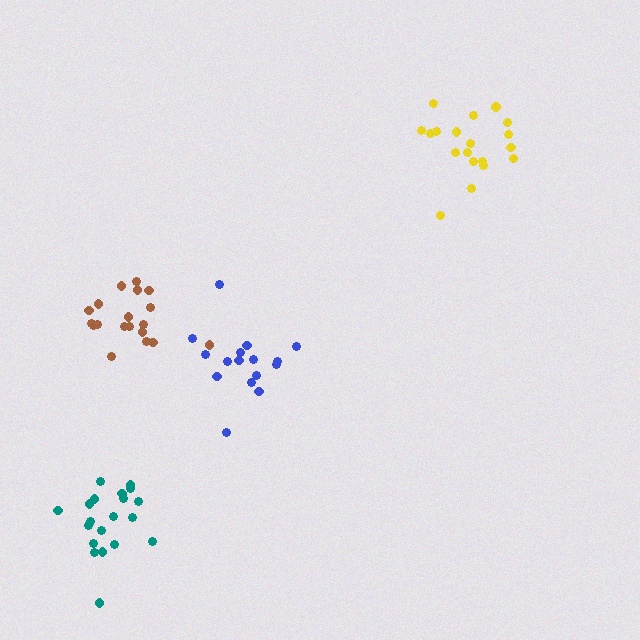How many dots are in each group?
Group 1: 19 dots, Group 2: 19 dots, Group 3: 20 dots, Group 4: 16 dots (74 total).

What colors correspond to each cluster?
The clusters are colored: yellow, brown, teal, blue.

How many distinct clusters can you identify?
There are 4 distinct clusters.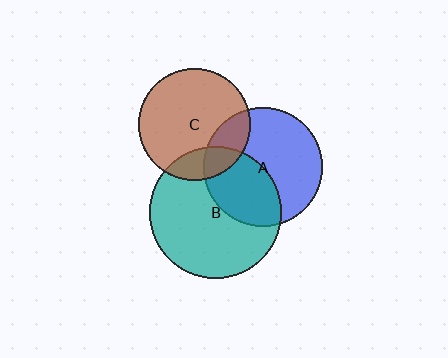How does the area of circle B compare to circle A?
Approximately 1.2 times.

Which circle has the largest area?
Circle B (teal).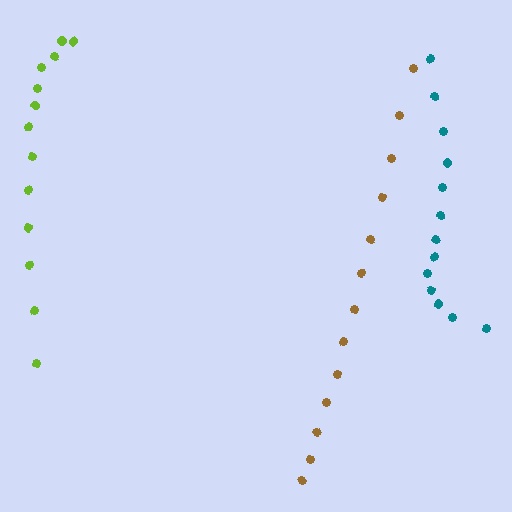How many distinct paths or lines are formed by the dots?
There are 3 distinct paths.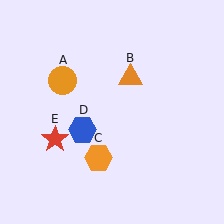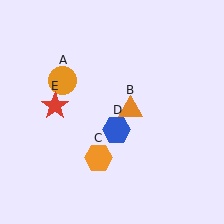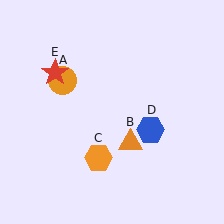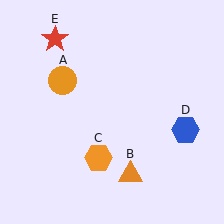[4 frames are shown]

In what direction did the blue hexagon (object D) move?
The blue hexagon (object D) moved right.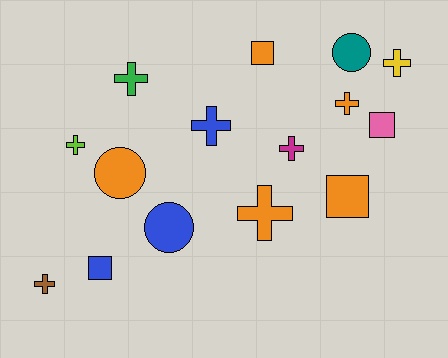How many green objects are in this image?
There is 1 green object.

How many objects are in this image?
There are 15 objects.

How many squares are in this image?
There are 4 squares.